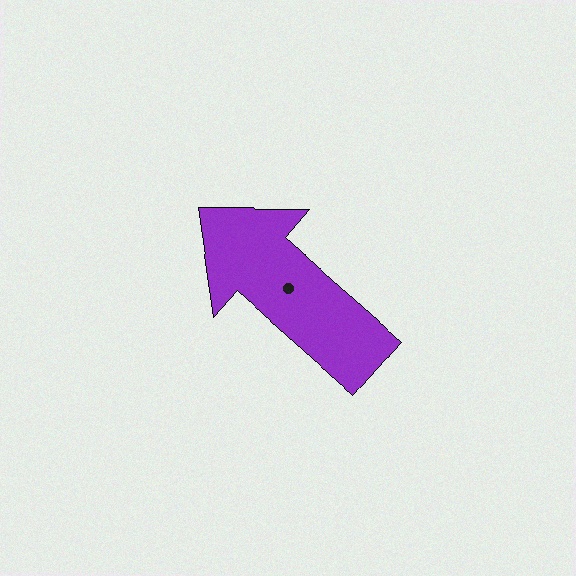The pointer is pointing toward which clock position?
Roughly 10 o'clock.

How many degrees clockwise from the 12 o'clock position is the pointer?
Approximately 312 degrees.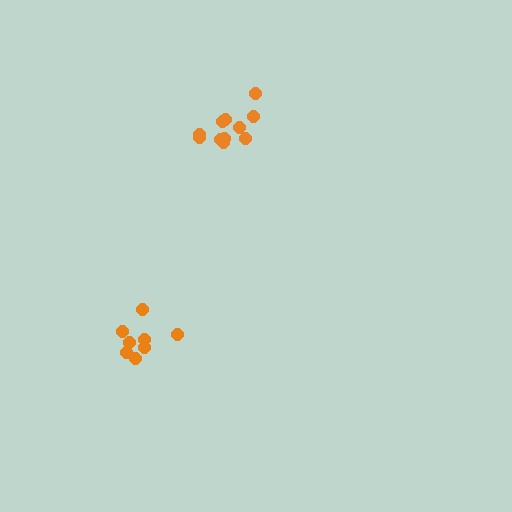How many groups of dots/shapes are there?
There are 2 groups.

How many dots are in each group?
Group 1: 8 dots, Group 2: 11 dots (19 total).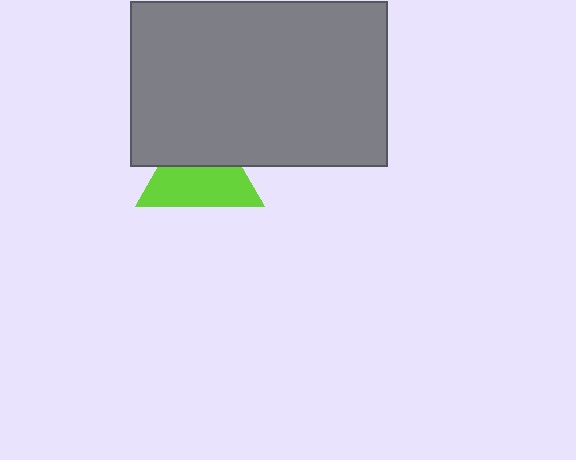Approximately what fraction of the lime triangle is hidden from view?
Roughly 42% of the lime triangle is hidden behind the gray rectangle.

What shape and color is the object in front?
The object in front is a gray rectangle.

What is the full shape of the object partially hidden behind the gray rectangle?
The partially hidden object is a lime triangle.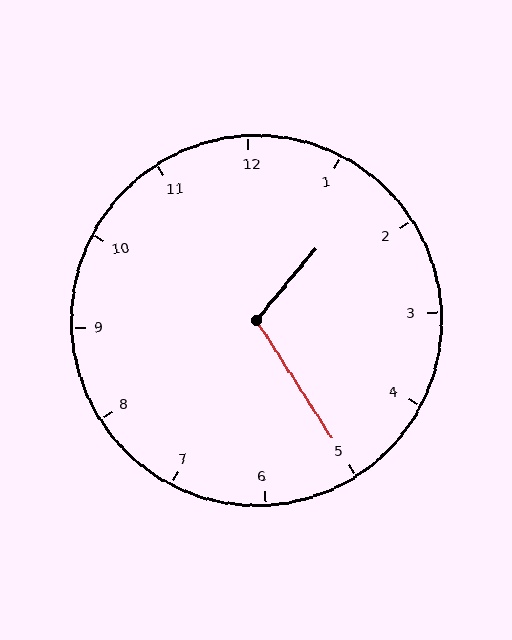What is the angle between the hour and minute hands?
Approximately 108 degrees.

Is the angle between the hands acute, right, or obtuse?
It is obtuse.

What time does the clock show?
1:25.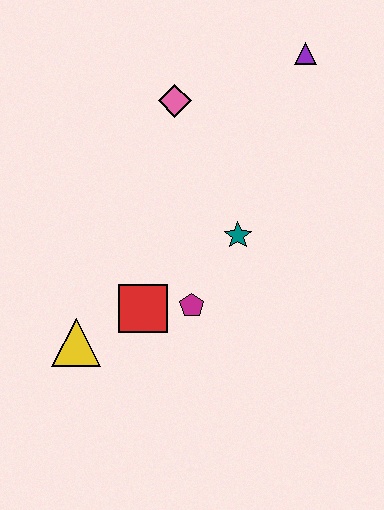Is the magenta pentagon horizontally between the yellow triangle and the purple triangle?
Yes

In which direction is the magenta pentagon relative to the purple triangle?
The magenta pentagon is below the purple triangle.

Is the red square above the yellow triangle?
Yes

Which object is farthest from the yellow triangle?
The purple triangle is farthest from the yellow triangle.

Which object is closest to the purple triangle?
The pink diamond is closest to the purple triangle.